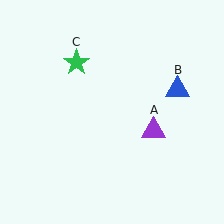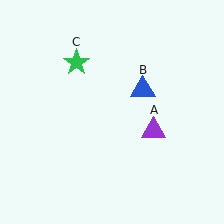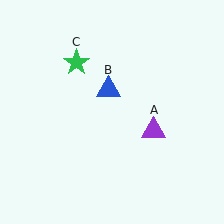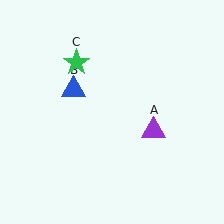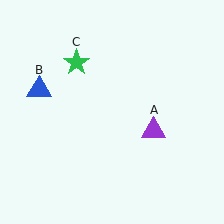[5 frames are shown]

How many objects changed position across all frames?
1 object changed position: blue triangle (object B).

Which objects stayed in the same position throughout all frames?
Purple triangle (object A) and green star (object C) remained stationary.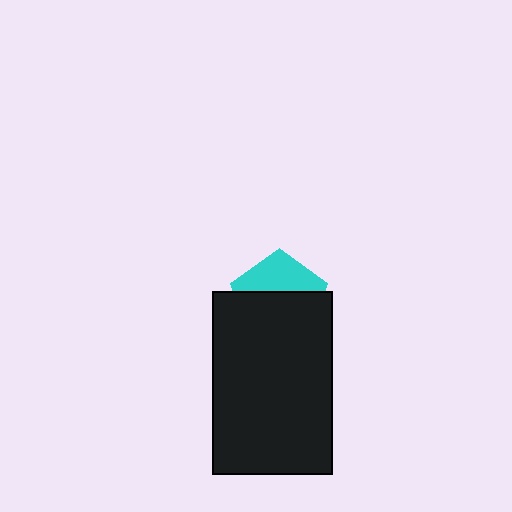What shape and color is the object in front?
The object in front is a black rectangle.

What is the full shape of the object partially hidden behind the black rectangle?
The partially hidden object is a cyan pentagon.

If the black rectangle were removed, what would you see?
You would see the complete cyan pentagon.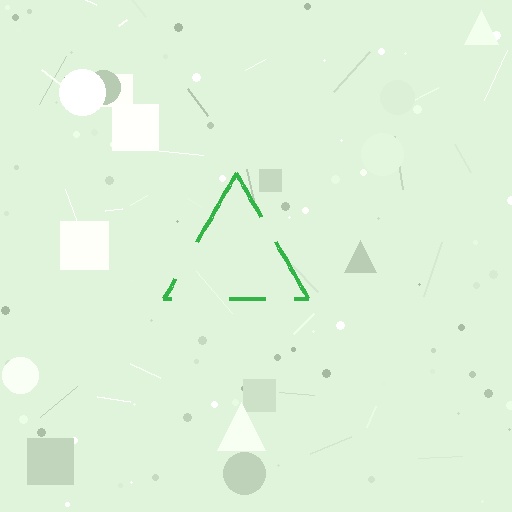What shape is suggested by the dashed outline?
The dashed outline suggests a triangle.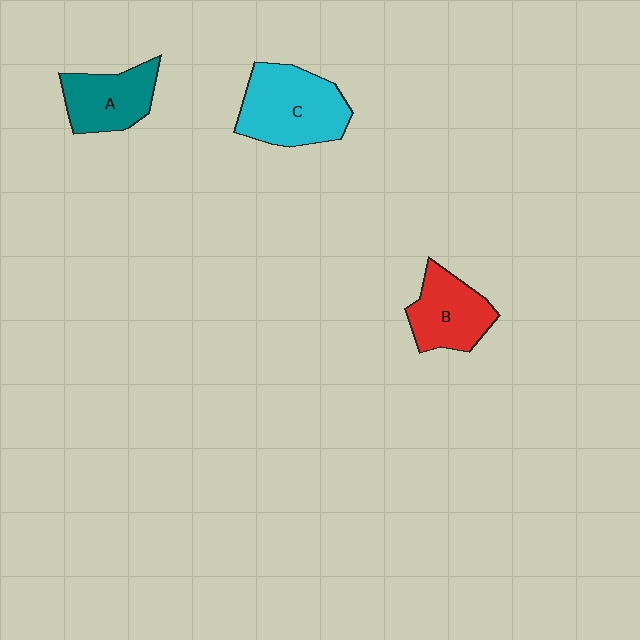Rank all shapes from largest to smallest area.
From largest to smallest: C (cyan), B (red), A (teal).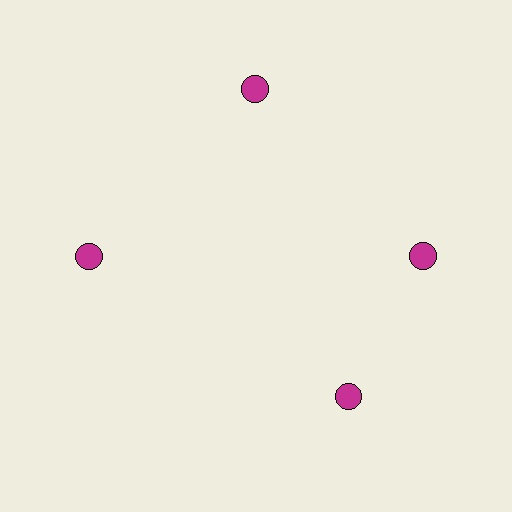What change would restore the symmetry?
The symmetry would be restored by rotating it back into even spacing with its neighbors so that all 4 circles sit at equal angles and equal distance from the center.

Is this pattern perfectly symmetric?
No. The 4 magenta circles are arranged in a ring, but one element near the 6 o'clock position is rotated out of alignment along the ring, breaking the 4-fold rotational symmetry.